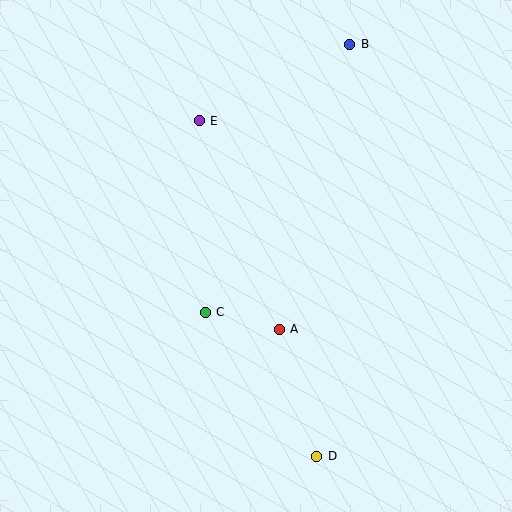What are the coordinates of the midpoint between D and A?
The midpoint between D and A is at (298, 393).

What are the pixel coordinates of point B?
Point B is at (350, 44).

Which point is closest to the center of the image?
Point C at (205, 312) is closest to the center.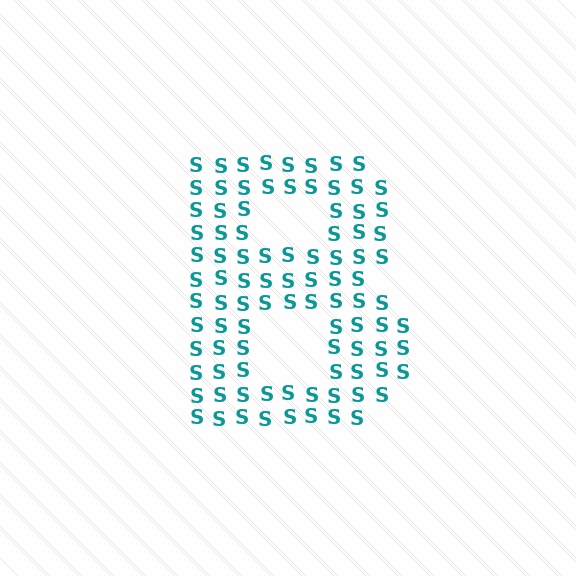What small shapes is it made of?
It is made of small letter S's.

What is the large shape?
The large shape is the letter B.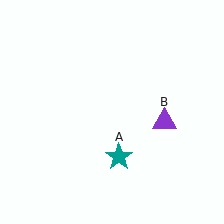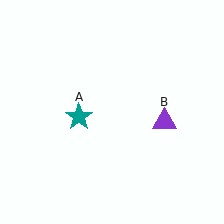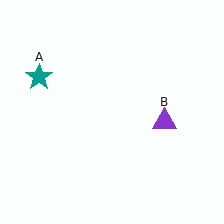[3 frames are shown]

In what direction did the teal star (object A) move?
The teal star (object A) moved up and to the left.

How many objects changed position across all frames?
1 object changed position: teal star (object A).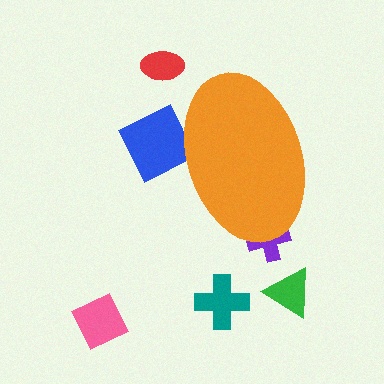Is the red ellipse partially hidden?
No, the red ellipse is fully visible.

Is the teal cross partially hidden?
No, the teal cross is fully visible.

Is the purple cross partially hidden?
Yes, the purple cross is partially hidden behind the orange ellipse.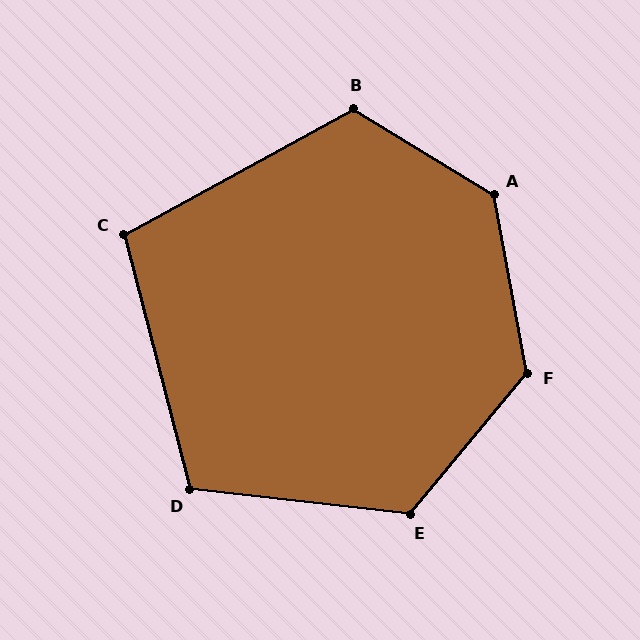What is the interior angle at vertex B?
Approximately 120 degrees (obtuse).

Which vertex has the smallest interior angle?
C, at approximately 104 degrees.